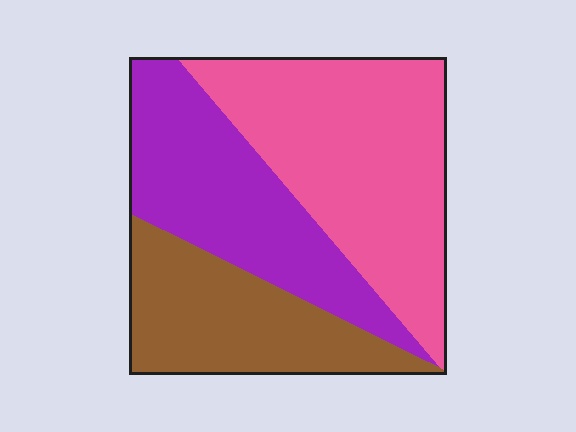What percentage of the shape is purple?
Purple covers roughly 30% of the shape.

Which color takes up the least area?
Brown, at roughly 25%.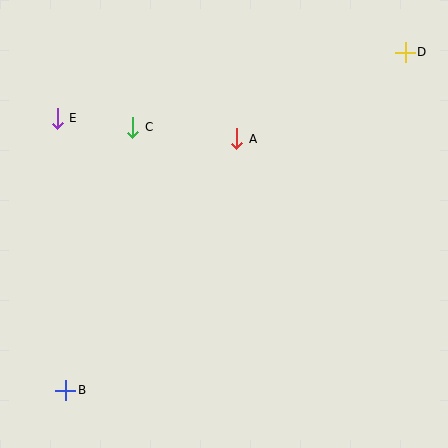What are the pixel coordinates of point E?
Point E is at (57, 118).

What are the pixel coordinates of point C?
Point C is at (133, 127).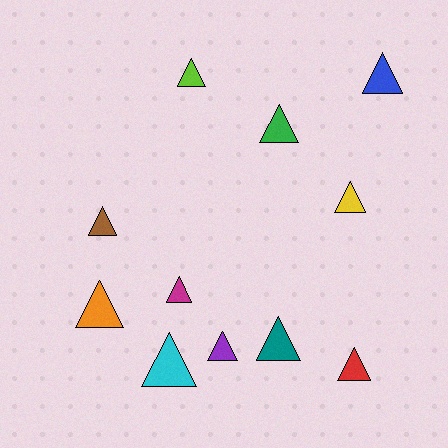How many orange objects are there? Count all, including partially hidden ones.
There is 1 orange object.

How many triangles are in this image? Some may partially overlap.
There are 11 triangles.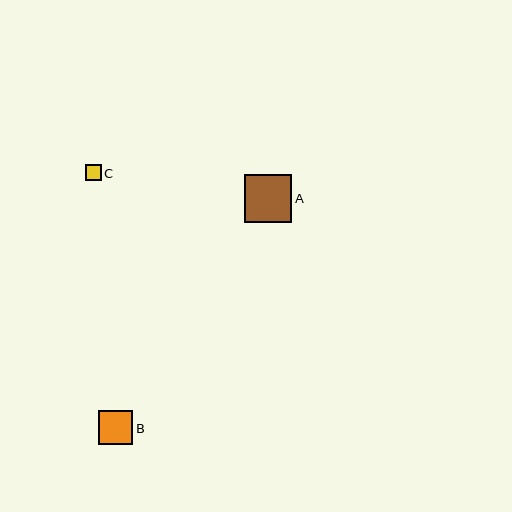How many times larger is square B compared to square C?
Square B is approximately 2.1 times the size of square C.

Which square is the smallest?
Square C is the smallest with a size of approximately 16 pixels.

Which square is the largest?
Square A is the largest with a size of approximately 48 pixels.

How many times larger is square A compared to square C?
Square A is approximately 3.0 times the size of square C.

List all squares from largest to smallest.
From largest to smallest: A, B, C.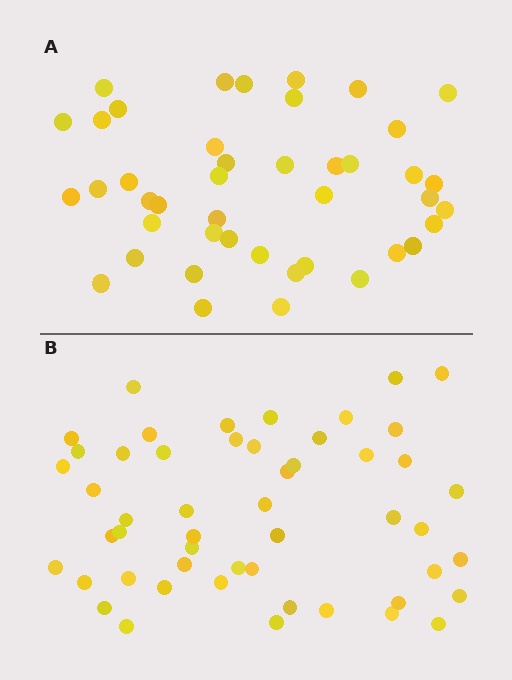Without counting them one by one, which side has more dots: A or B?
Region B (the bottom region) has more dots.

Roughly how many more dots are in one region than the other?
Region B has roughly 8 or so more dots than region A.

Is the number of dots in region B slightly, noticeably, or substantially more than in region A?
Region B has only slightly more — the two regions are fairly close. The ratio is roughly 1.2 to 1.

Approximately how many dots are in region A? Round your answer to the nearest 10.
About 40 dots. (The exact count is 43, which rounds to 40.)